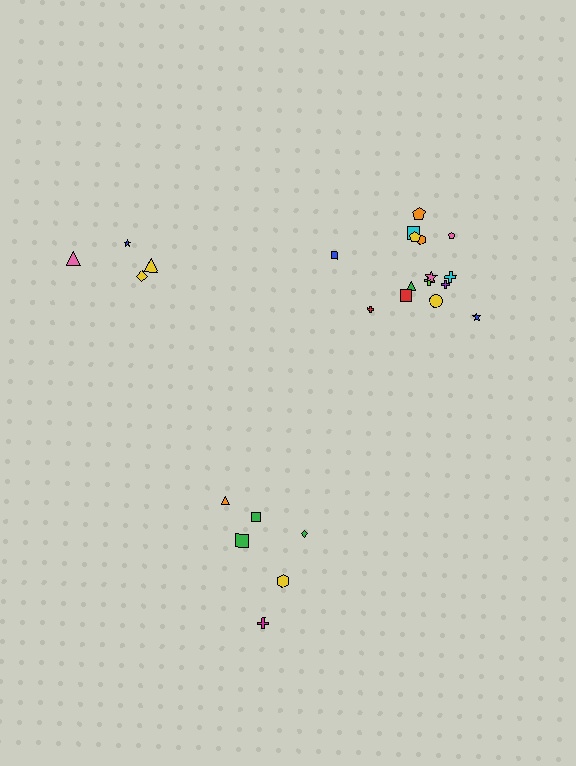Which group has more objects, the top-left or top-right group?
The top-right group.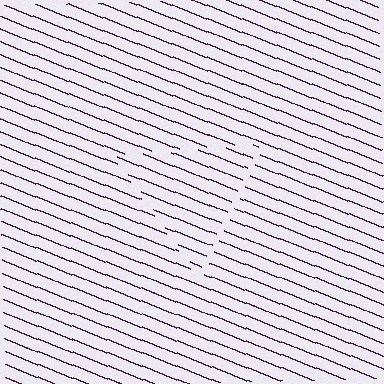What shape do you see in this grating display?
An illusory triangle. The interior of the shape contains the same grating, shifted by half a period — the contour is defined by the phase discontinuity where line-ends from the inner and outer gratings abut.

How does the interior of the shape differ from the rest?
The interior of the shape contains the same grating, shifted by half a period — the contour is defined by the phase discontinuity where line-ends from the inner and outer gratings abut.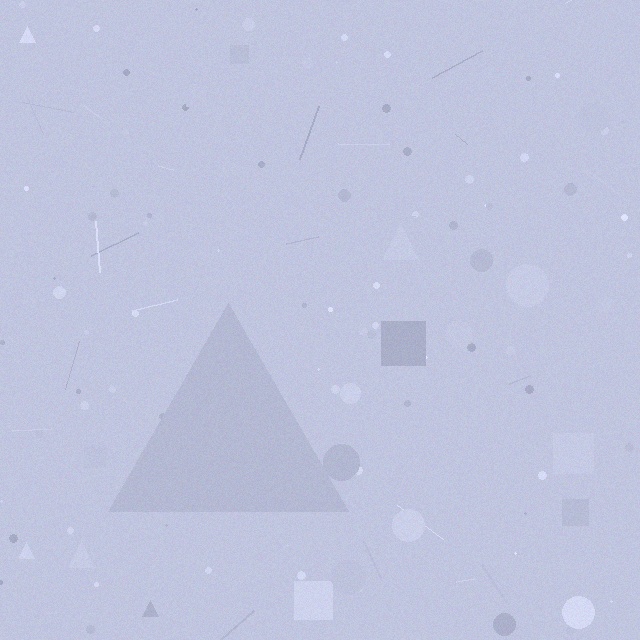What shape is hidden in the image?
A triangle is hidden in the image.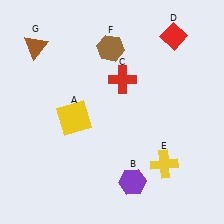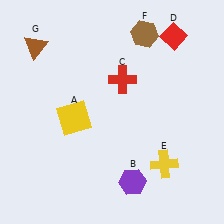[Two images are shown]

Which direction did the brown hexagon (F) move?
The brown hexagon (F) moved right.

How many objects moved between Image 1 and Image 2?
1 object moved between the two images.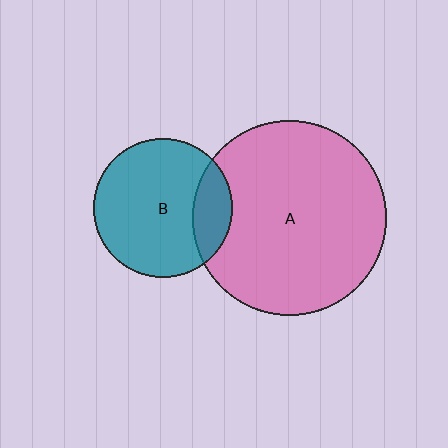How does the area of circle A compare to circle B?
Approximately 2.0 times.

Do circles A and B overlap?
Yes.